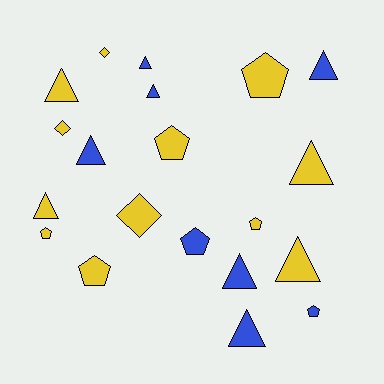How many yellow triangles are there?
There are 4 yellow triangles.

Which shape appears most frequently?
Triangle, with 10 objects.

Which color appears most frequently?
Yellow, with 12 objects.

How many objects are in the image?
There are 20 objects.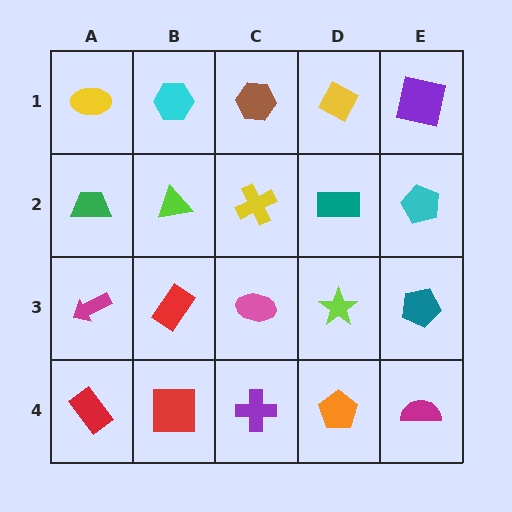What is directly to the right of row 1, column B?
A brown hexagon.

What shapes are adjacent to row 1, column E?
A cyan pentagon (row 2, column E), a yellow diamond (row 1, column D).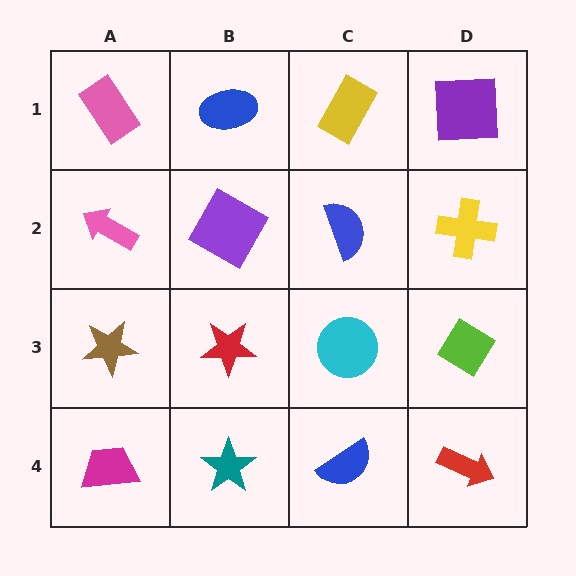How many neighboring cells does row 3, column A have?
3.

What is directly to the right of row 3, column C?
A lime diamond.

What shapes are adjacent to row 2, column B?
A blue ellipse (row 1, column B), a red star (row 3, column B), a pink arrow (row 2, column A), a blue semicircle (row 2, column C).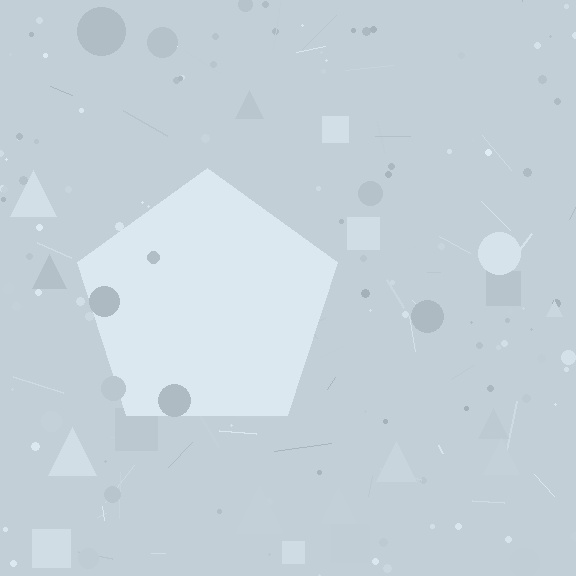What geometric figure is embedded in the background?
A pentagon is embedded in the background.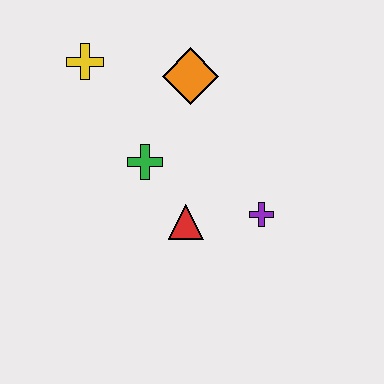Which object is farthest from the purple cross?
The yellow cross is farthest from the purple cross.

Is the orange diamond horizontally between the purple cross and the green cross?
Yes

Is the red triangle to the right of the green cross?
Yes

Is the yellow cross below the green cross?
No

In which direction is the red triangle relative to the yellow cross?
The red triangle is below the yellow cross.